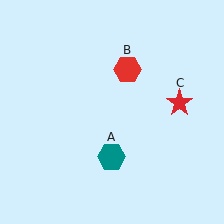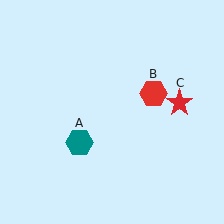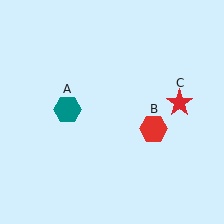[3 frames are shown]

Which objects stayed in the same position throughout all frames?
Red star (object C) remained stationary.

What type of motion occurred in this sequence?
The teal hexagon (object A), red hexagon (object B) rotated clockwise around the center of the scene.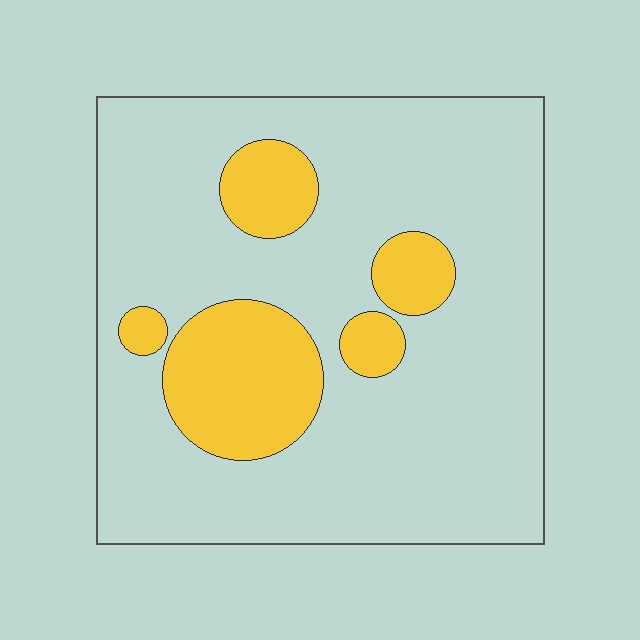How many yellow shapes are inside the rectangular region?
5.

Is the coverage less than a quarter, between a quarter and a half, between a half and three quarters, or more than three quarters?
Less than a quarter.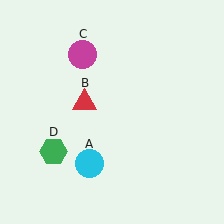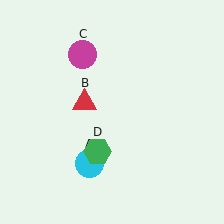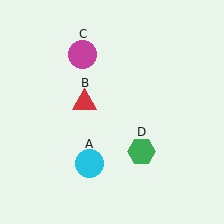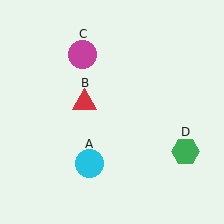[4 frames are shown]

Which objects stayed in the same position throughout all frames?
Cyan circle (object A) and red triangle (object B) and magenta circle (object C) remained stationary.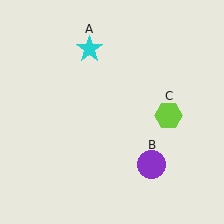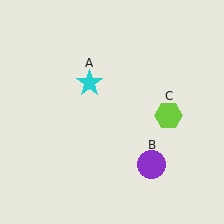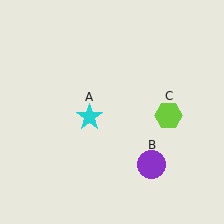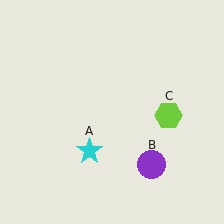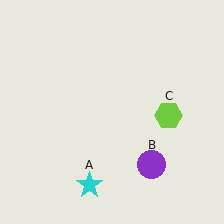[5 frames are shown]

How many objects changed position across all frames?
1 object changed position: cyan star (object A).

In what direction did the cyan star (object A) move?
The cyan star (object A) moved down.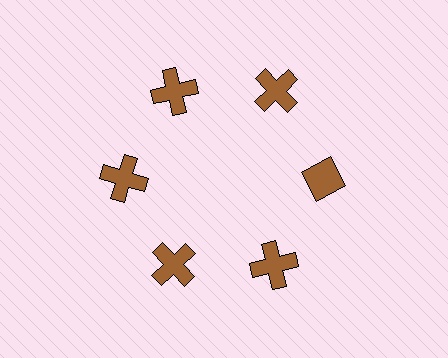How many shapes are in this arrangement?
There are 6 shapes arranged in a ring pattern.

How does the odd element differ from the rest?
It has a different shape: diamond instead of cross.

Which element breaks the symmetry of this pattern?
The brown diamond at roughly the 3 o'clock position breaks the symmetry. All other shapes are brown crosses.